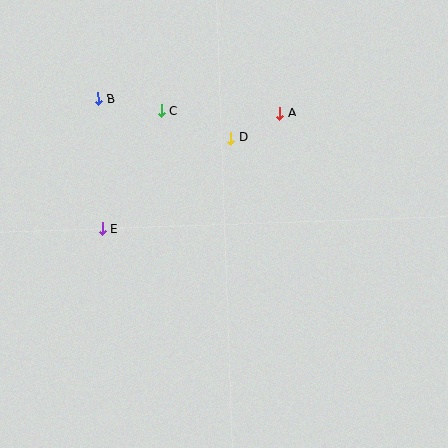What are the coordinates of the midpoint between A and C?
The midpoint between A and C is at (221, 112).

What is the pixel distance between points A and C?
The distance between A and C is 118 pixels.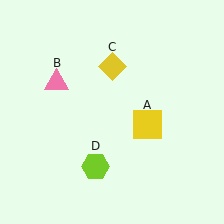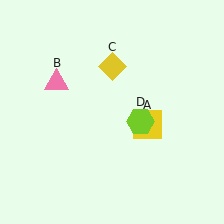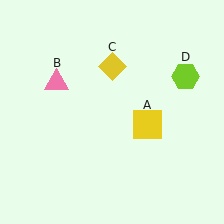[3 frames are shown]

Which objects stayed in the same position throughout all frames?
Yellow square (object A) and pink triangle (object B) and yellow diamond (object C) remained stationary.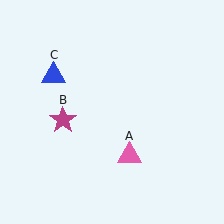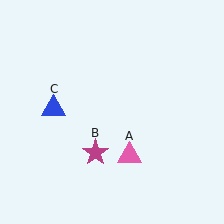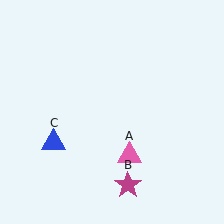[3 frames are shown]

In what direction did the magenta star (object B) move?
The magenta star (object B) moved down and to the right.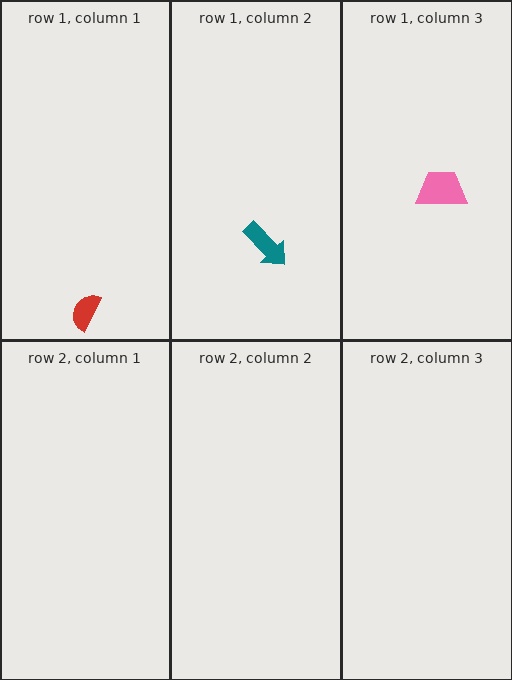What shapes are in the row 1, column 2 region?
The teal arrow.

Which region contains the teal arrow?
The row 1, column 2 region.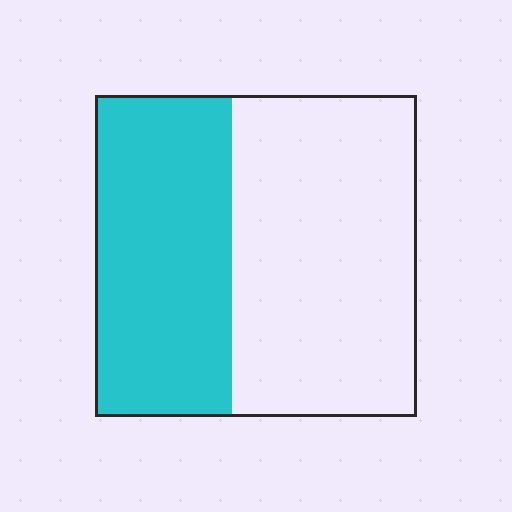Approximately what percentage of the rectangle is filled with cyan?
Approximately 45%.